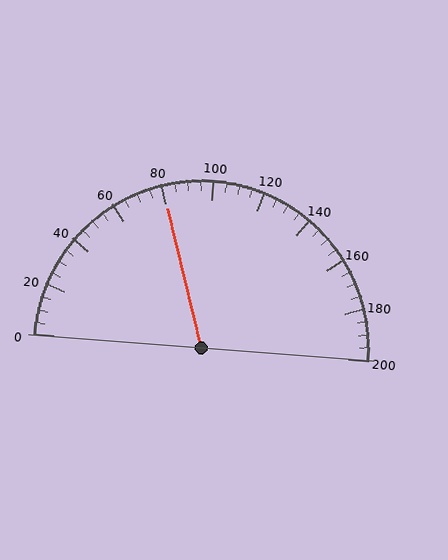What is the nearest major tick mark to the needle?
The nearest major tick mark is 80.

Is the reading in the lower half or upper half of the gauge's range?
The reading is in the lower half of the range (0 to 200).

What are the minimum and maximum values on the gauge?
The gauge ranges from 0 to 200.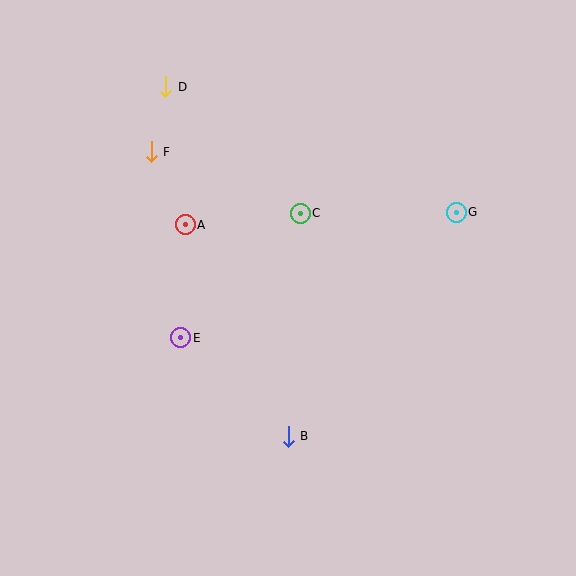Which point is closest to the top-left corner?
Point D is closest to the top-left corner.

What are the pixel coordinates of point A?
Point A is at (185, 225).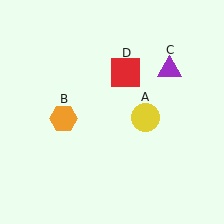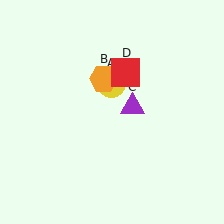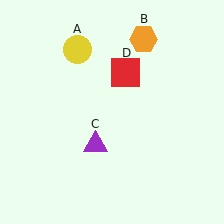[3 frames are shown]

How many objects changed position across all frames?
3 objects changed position: yellow circle (object A), orange hexagon (object B), purple triangle (object C).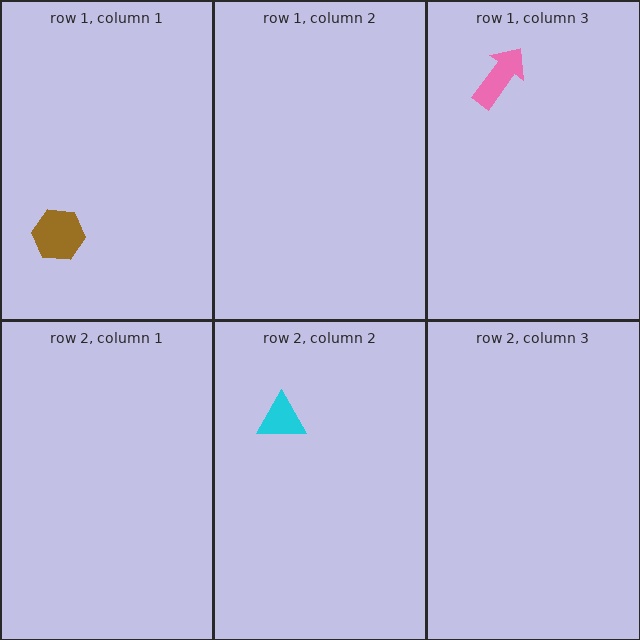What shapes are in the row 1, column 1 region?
The brown hexagon.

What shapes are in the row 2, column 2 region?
The cyan triangle.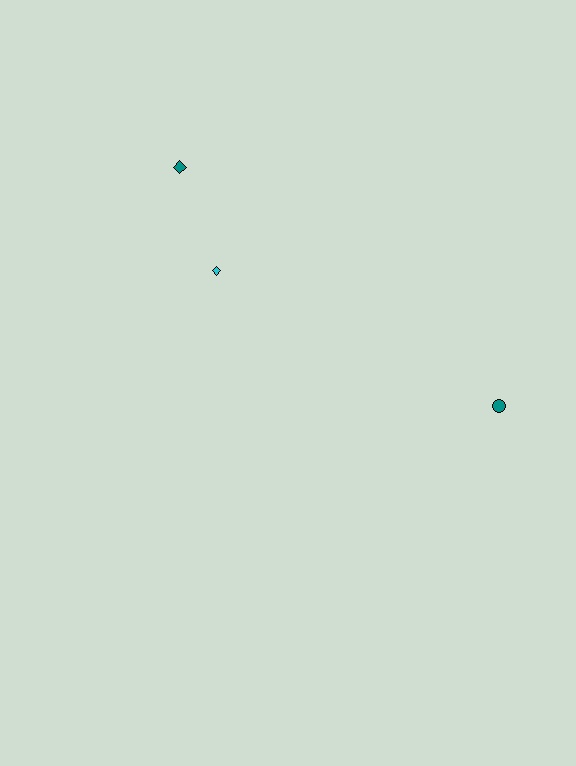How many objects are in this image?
There are 3 objects.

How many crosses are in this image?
There are no crosses.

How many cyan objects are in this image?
There is 1 cyan object.